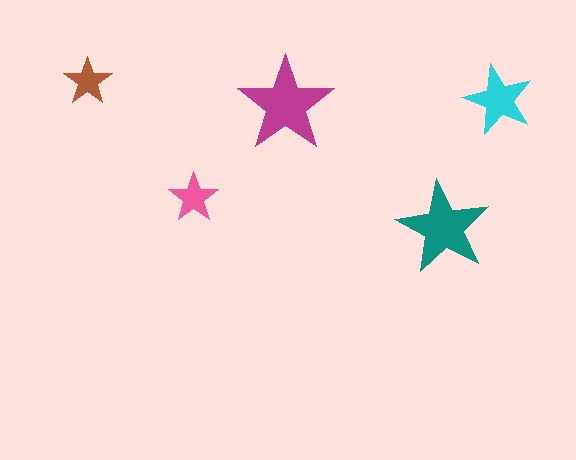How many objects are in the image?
There are 5 objects in the image.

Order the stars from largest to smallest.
the magenta one, the teal one, the cyan one, the pink one, the brown one.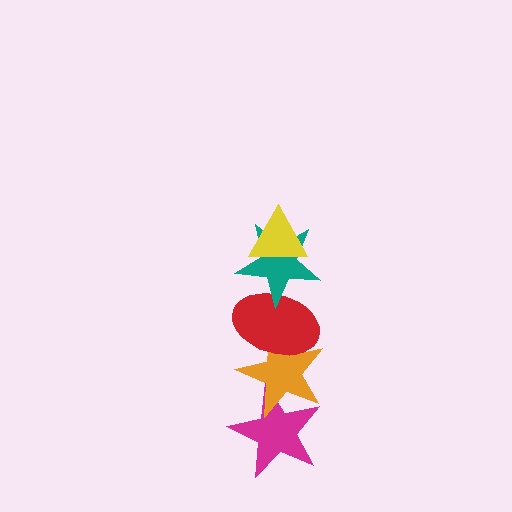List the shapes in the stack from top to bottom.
From top to bottom: the yellow triangle, the teal star, the red ellipse, the orange star, the magenta star.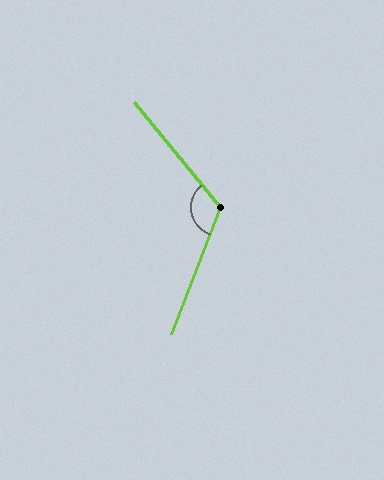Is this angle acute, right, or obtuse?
It is obtuse.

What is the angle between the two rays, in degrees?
Approximately 120 degrees.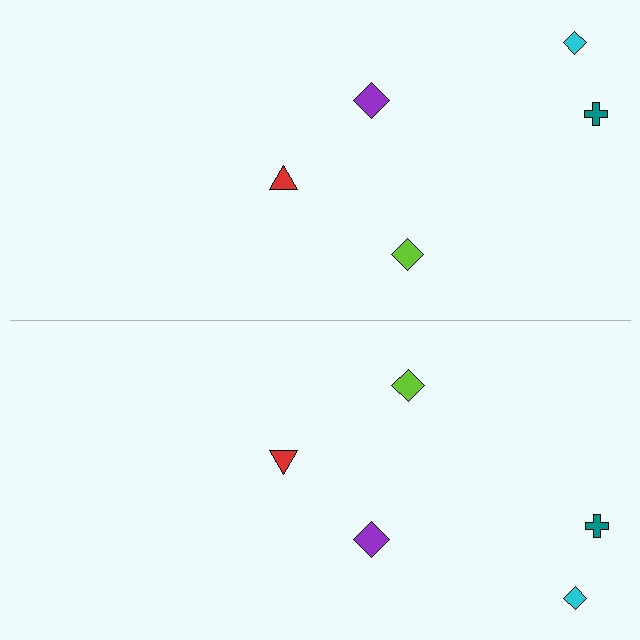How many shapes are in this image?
There are 10 shapes in this image.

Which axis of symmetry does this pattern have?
The pattern has a horizontal axis of symmetry running through the center of the image.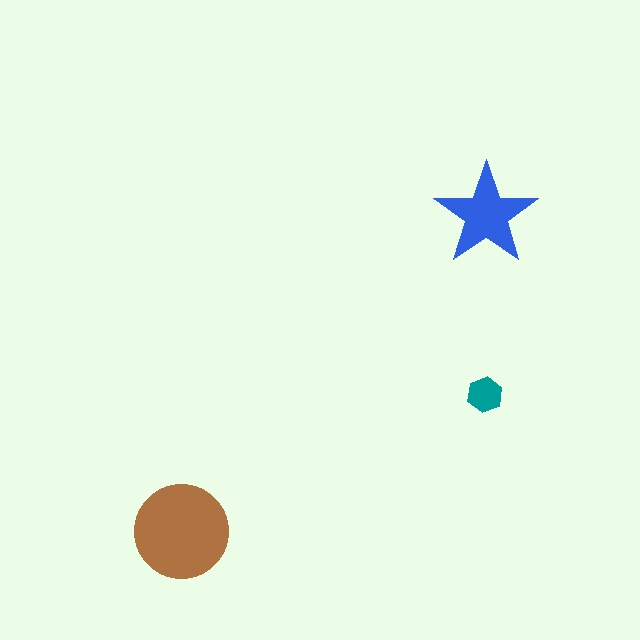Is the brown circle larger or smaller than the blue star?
Larger.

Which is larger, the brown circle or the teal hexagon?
The brown circle.